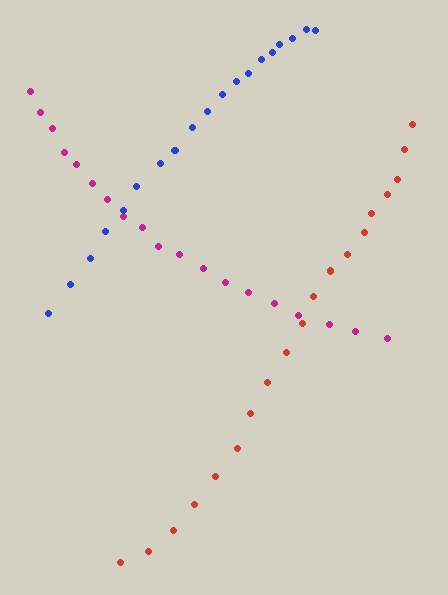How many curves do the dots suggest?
There are 3 distinct paths.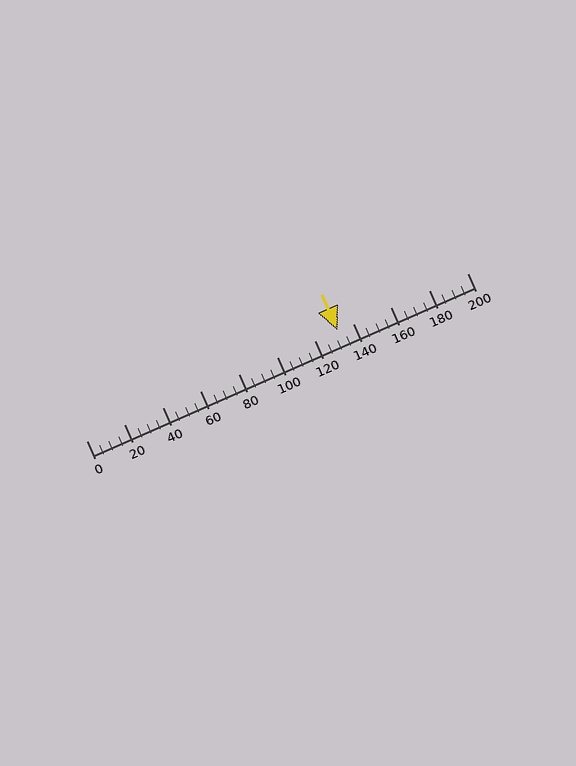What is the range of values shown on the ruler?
The ruler shows values from 0 to 200.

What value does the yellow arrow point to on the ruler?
The yellow arrow points to approximately 132.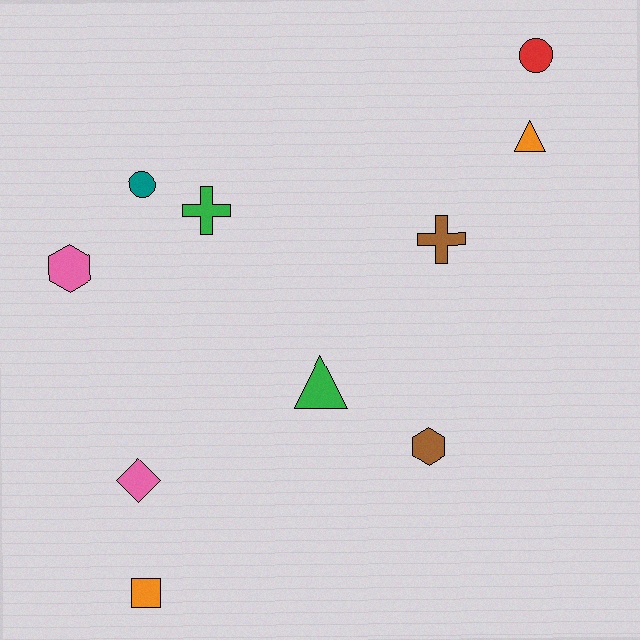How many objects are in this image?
There are 10 objects.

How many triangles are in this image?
There are 2 triangles.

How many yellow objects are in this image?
There are no yellow objects.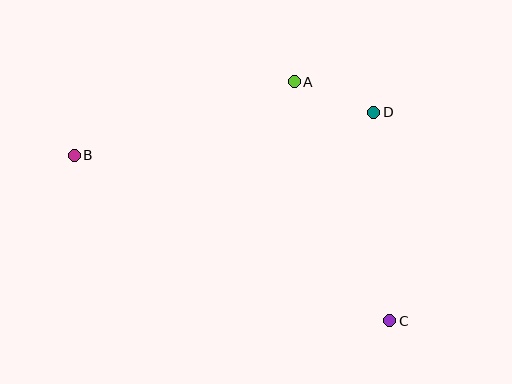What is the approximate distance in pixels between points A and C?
The distance between A and C is approximately 257 pixels.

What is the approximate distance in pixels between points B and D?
The distance between B and D is approximately 303 pixels.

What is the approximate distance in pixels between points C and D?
The distance between C and D is approximately 209 pixels.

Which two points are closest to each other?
Points A and D are closest to each other.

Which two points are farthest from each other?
Points B and C are farthest from each other.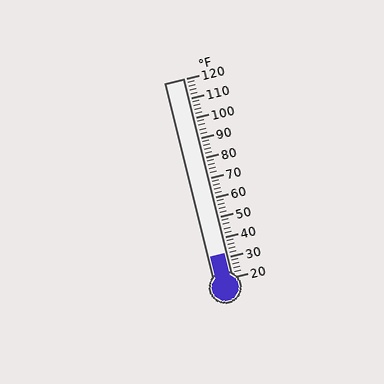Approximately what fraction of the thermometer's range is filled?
The thermometer is filled to approximately 10% of its range.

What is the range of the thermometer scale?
The thermometer scale ranges from 20°F to 120°F.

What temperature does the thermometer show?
The thermometer shows approximately 32°F.